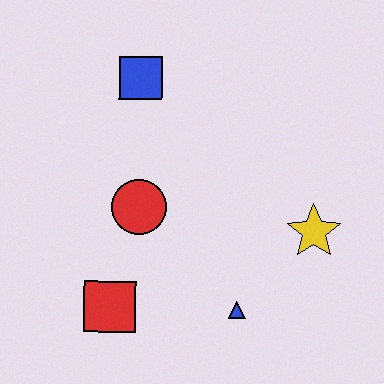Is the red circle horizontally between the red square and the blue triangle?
Yes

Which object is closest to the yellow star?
The blue triangle is closest to the yellow star.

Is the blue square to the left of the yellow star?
Yes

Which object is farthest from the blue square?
The blue triangle is farthest from the blue square.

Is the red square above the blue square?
No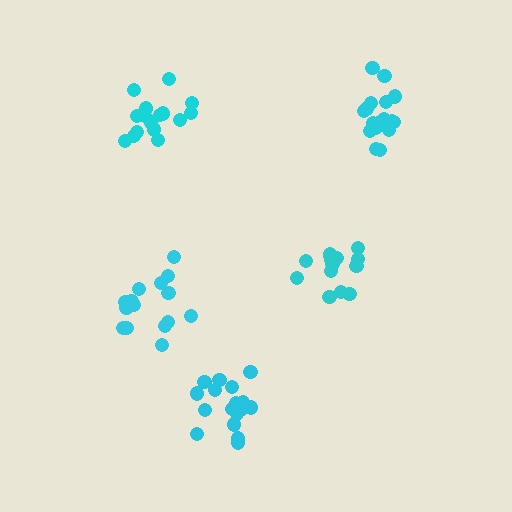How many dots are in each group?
Group 1: 15 dots, Group 2: 17 dots, Group 3: 16 dots, Group 4: 14 dots, Group 5: 19 dots (81 total).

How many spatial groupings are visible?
There are 5 spatial groupings.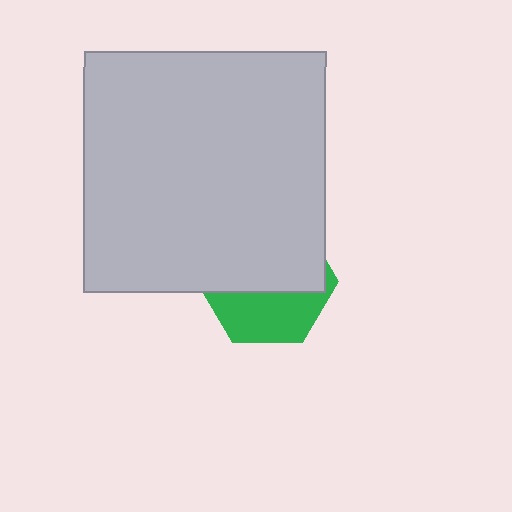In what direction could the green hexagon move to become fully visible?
The green hexagon could move down. That would shift it out from behind the light gray square entirely.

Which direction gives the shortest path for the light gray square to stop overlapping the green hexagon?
Moving up gives the shortest separation.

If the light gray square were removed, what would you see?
You would see the complete green hexagon.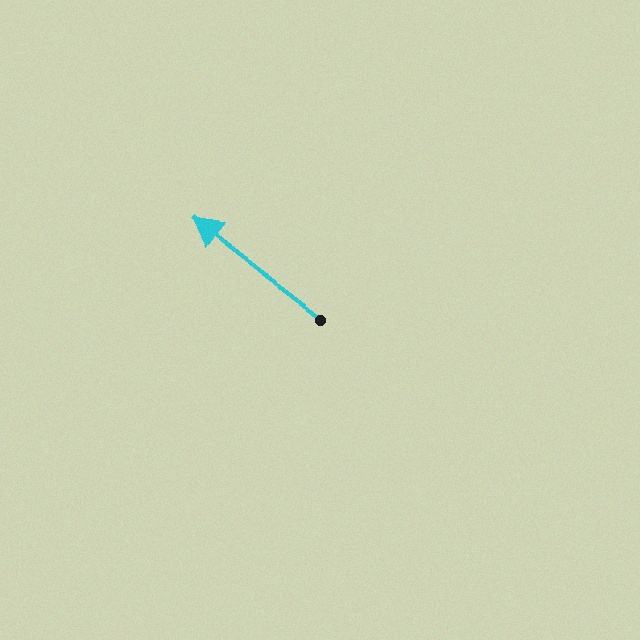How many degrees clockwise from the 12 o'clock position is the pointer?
Approximately 307 degrees.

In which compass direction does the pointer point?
Northwest.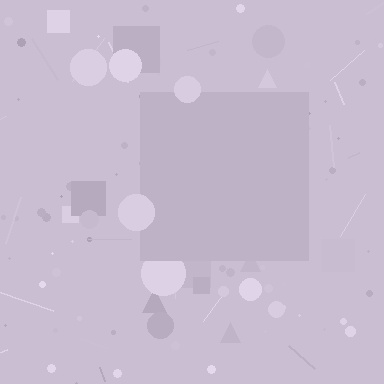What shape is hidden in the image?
A square is hidden in the image.